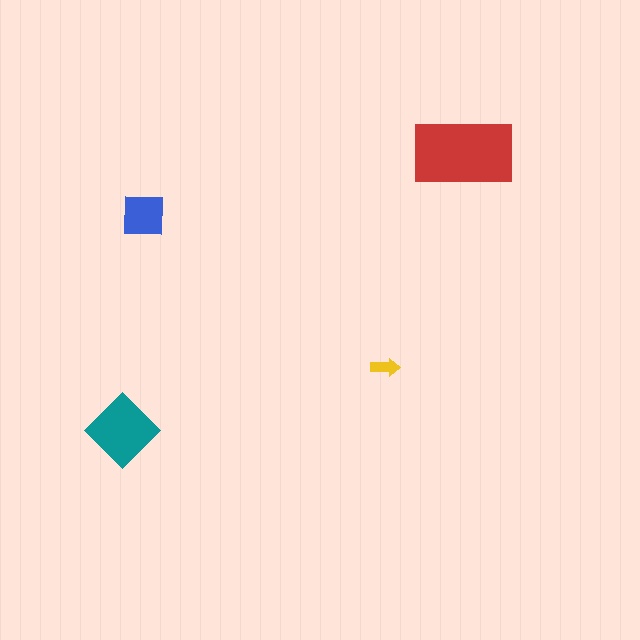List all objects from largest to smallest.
The red rectangle, the teal diamond, the blue square, the yellow arrow.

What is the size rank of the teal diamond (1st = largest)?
2nd.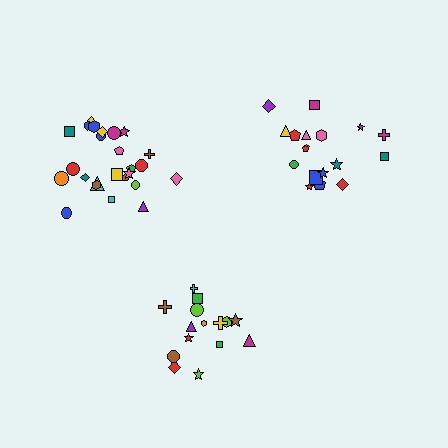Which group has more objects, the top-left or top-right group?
The top-left group.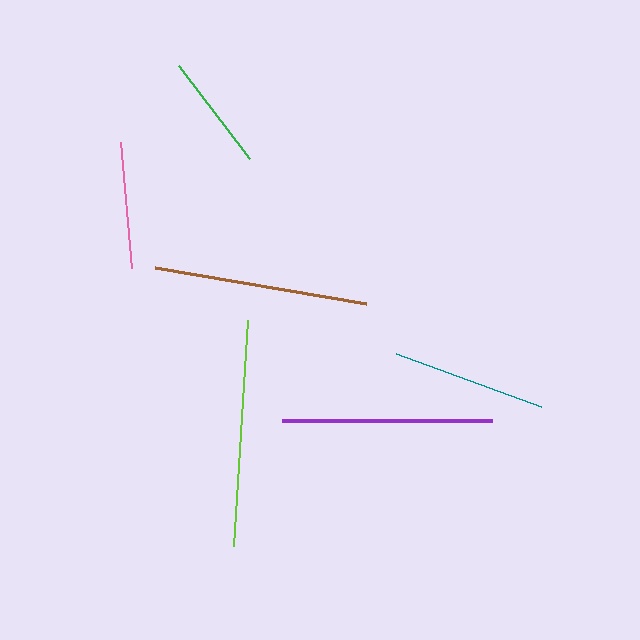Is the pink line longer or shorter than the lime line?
The lime line is longer than the pink line.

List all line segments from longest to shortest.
From longest to shortest: lime, brown, purple, teal, pink, green.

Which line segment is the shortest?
The green line is the shortest at approximately 117 pixels.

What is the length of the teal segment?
The teal segment is approximately 154 pixels long.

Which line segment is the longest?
The lime line is the longest at approximately 226 pixels.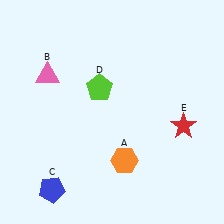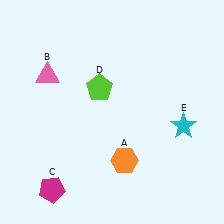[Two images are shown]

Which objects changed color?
C changed from blue to magenta. E changed from red to cyan.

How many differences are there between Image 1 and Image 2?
There are 2 differences between the two images.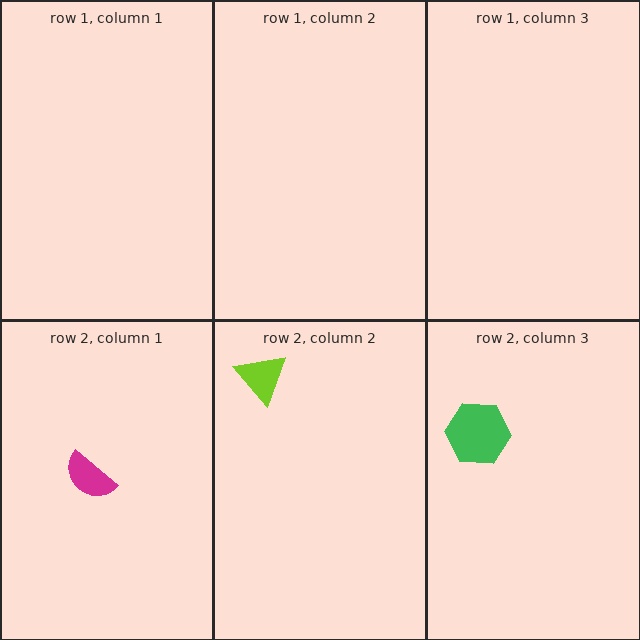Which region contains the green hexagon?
The row 2, column 3 region.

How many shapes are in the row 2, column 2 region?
1.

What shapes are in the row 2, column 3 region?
The green hexagon.